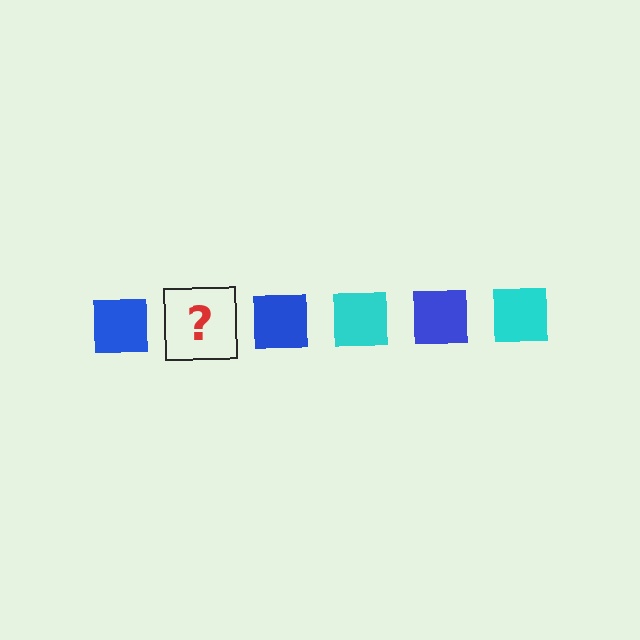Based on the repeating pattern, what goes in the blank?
The blank should be a cyan square.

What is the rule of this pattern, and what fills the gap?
The rule is that the pattern cycles through blue, cyan squares. The gap should be filled with a cyan square.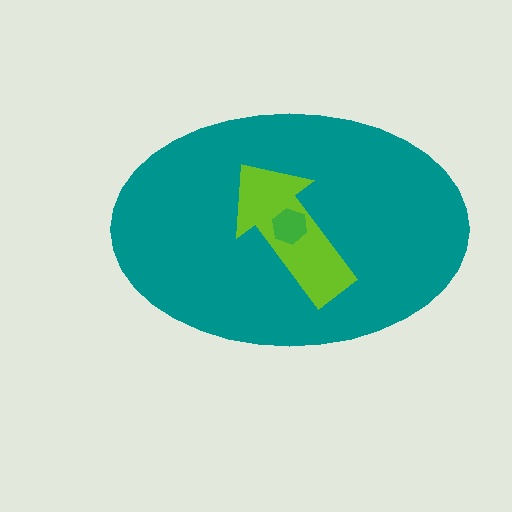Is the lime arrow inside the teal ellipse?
Yes.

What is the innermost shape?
The green hexagon.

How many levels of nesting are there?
3.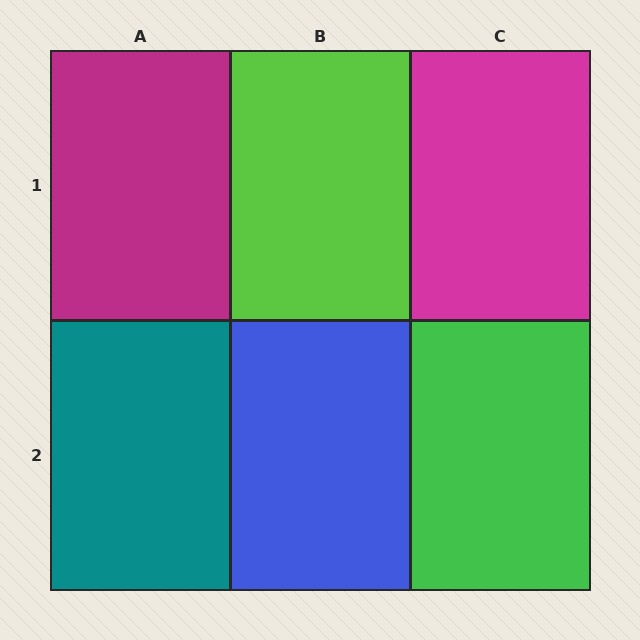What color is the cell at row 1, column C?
Magenta.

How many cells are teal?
1 cell is teal.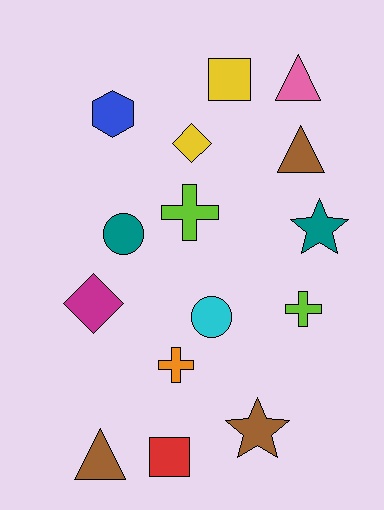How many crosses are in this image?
There are 3 crosses.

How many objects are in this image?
There are 15 objects.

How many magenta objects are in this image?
There is 1 magenta object.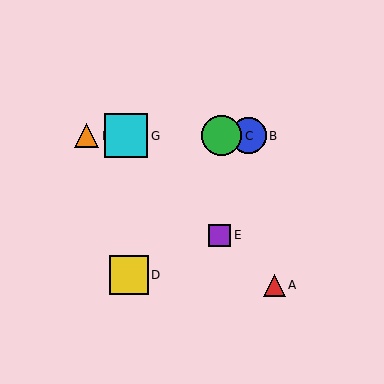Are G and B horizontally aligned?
Yes, both are at y≈136.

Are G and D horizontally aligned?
No, G is at y≈136 and D is at y≈275.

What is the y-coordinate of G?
Object G is at y≈136.